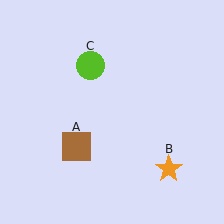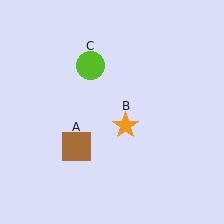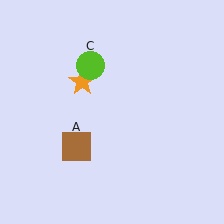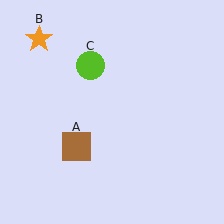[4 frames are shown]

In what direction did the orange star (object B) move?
The orange star (object B) moved up and to the left.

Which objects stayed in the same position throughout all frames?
Brown square (object A) and lime circle (object C) remained stationary.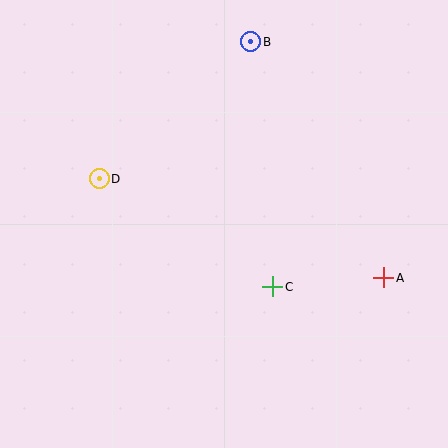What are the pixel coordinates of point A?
Point A is at (384, 278).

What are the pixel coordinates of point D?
Point D is at (99, 179).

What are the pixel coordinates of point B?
Point B is at (251, 42).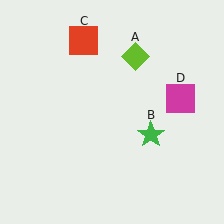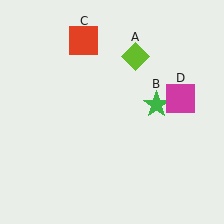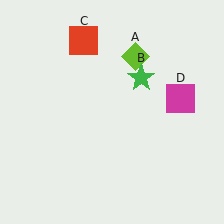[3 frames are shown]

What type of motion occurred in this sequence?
The green star (object B) rotated counterclockwise around the center of the scene.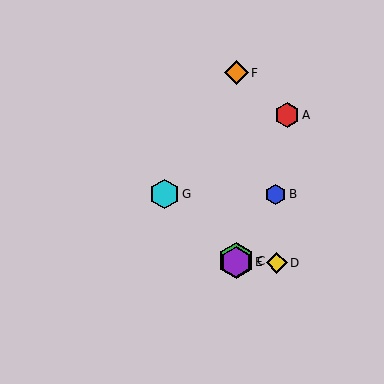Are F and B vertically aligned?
No, F is at x≈236 and B is at x≈276.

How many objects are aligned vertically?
3 objects (C, E, F) are aligned vertically.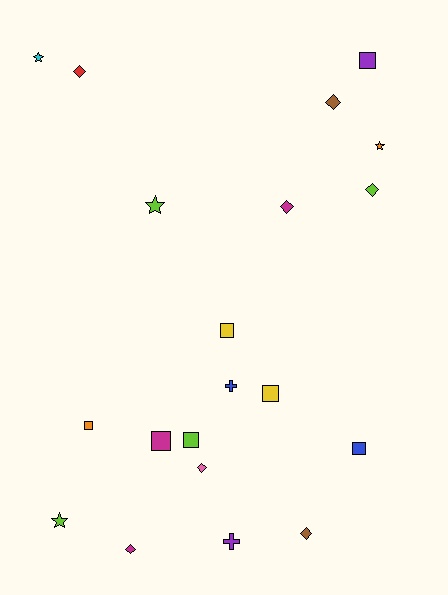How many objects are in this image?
There are 20 objects.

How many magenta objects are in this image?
There are 3 magenta objects.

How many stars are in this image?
There are 4 stars.